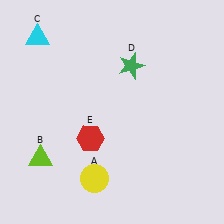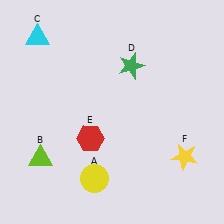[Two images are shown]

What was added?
A yellow star (F) was added in Image 2.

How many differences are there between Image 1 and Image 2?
There is 1 difference between the two images.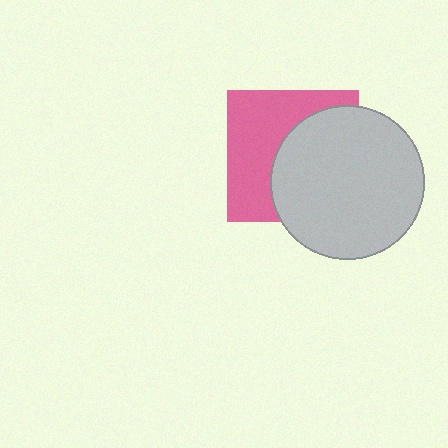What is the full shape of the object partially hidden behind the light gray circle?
The partially hidden object is a pink square.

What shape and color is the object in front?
The object in front is a light gray circle.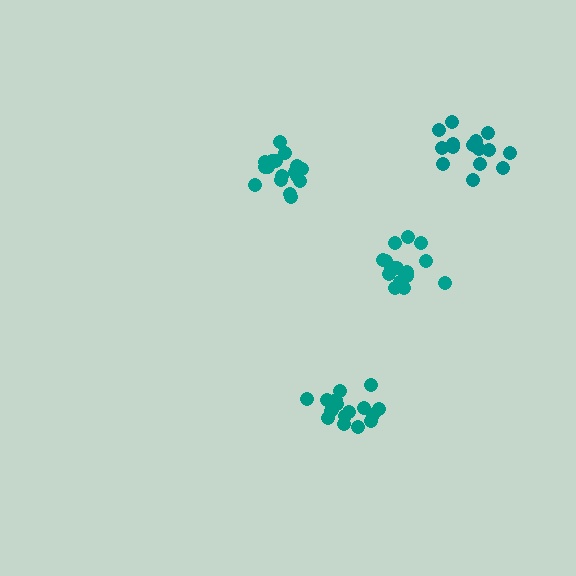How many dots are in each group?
Group 1: 18 dots, Group 2: 17 dots, Group 3: 15 dots, Group 4: 18 dots (68 total).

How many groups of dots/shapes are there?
There are 4 groups.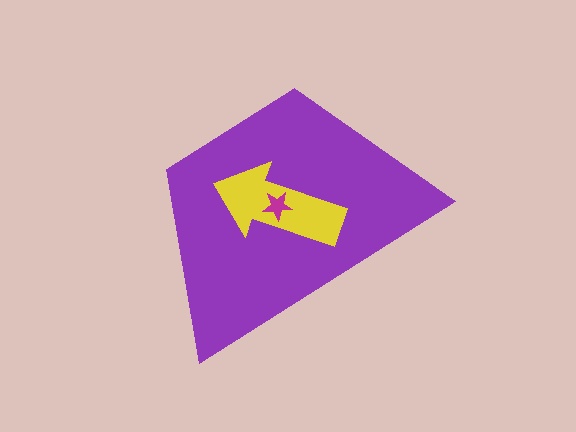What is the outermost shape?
The purple trapezoid.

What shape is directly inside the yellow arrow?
The magenta star.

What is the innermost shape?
The magenta star.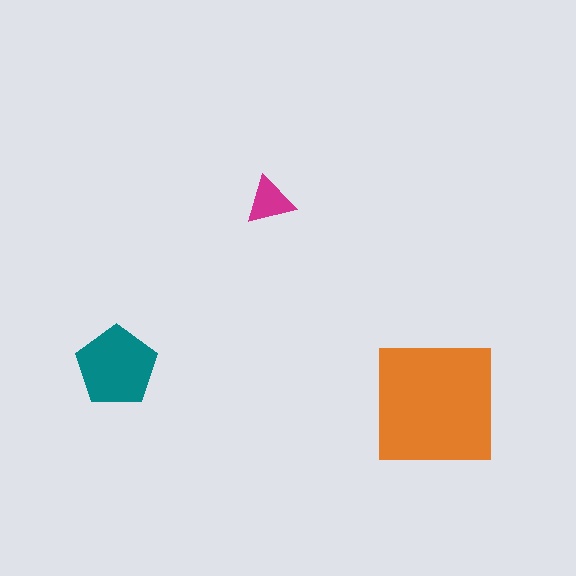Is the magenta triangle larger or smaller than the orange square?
Smaller.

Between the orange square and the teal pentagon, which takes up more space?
The orange square.